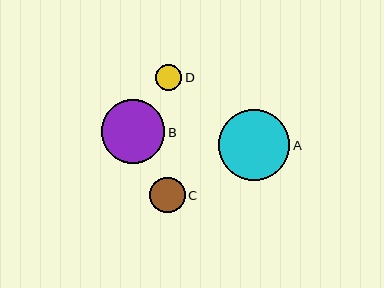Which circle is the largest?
Circle A is the largest with a size of approximately 71 pixels.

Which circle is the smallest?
Circle D is the smallest with a size of approximately 26 pixels.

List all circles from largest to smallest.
From largest to smallest: A, B, C, D.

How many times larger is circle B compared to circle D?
Circle B is approximately 2.5 times the size of circle D.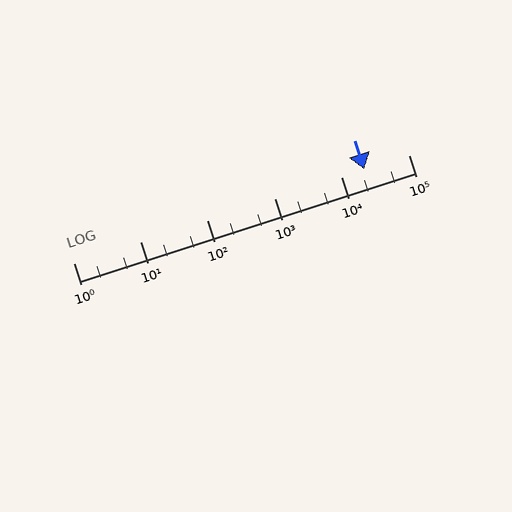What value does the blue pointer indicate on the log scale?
The pointer indicates approximately 22000.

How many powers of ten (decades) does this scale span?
The scale spans 5 decades, from 1 to 100000.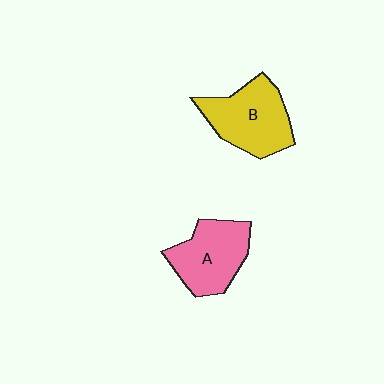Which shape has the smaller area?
Shape A (pink).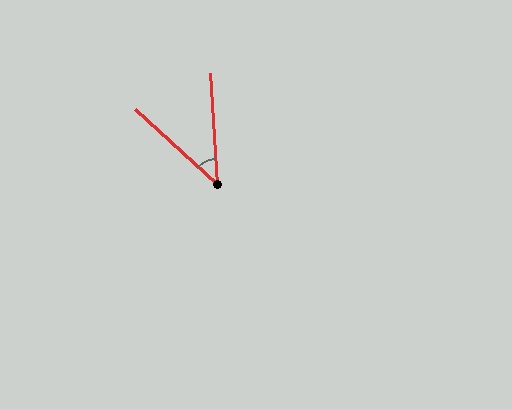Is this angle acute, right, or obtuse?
It is acute.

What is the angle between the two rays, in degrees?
Approximately 44 degrees.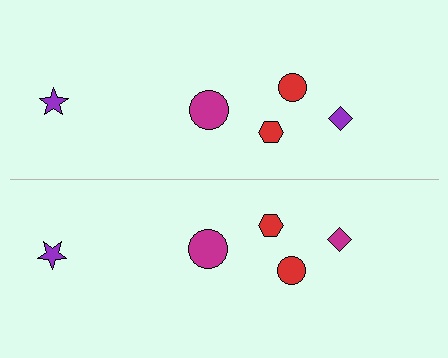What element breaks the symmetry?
The magenta diamond on the bottom side breaks the symmetry — its mirror counterpart is purple.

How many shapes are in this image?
There are 10 shapes in this image.